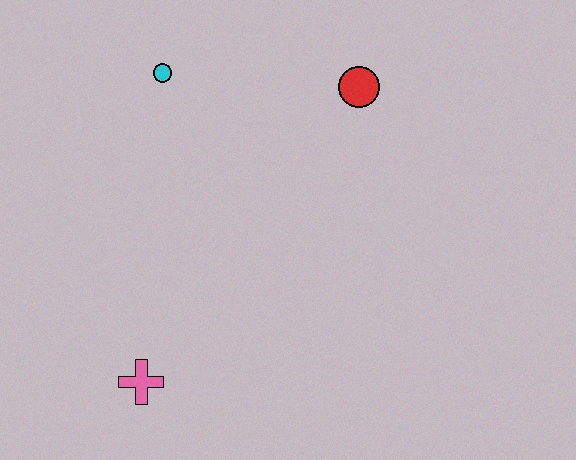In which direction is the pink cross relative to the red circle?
The pink cross is below the red circle.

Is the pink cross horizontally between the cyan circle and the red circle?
No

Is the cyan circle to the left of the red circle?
Yes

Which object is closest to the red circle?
The cyan circle is closest to the red circle.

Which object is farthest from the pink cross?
The red circle is farthest from the pink cross.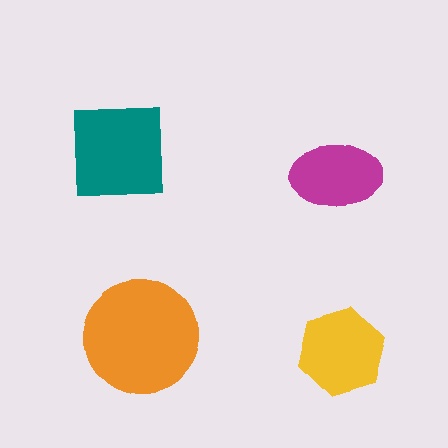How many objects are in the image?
There are 4 objects in the image.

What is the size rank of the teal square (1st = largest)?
2nd.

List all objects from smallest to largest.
The magenta ellipse, the yellow hexagon, the teal square, the orange circle.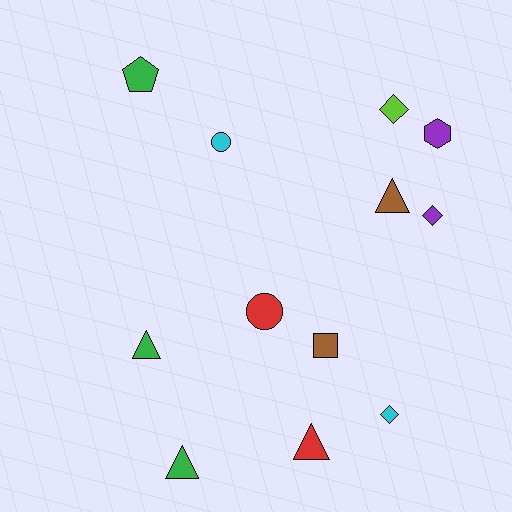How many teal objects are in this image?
There are no teal objects.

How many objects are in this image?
There are 12 objects.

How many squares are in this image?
There is 1 square.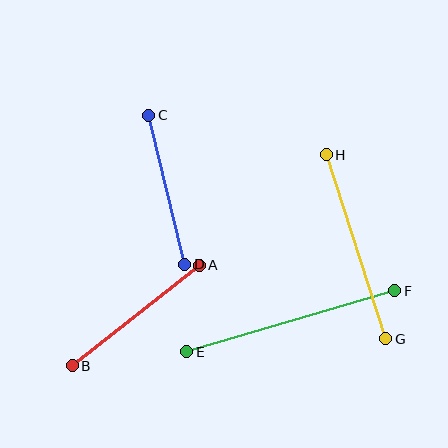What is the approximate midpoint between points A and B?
The midpoint is at approximately (136, 315) pixels.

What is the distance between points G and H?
The distance is approximately 194 pixels.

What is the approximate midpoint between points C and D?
The midpoint is at approximately (167, 190) pixels.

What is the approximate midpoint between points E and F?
The midpoint is at approximately (291, 321) pixels.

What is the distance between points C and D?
The distance is approximately 153 pixels.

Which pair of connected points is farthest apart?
Points E and F are farthest apart.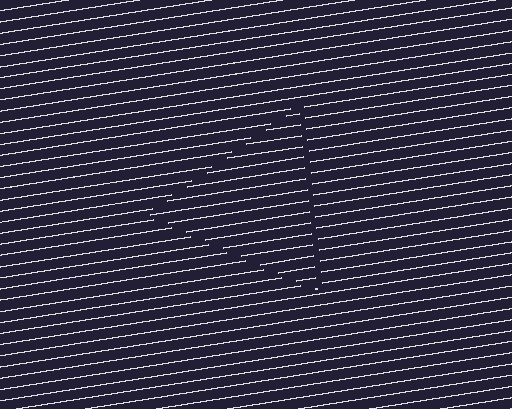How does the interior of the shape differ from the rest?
The interior of the shape contains the same grating, shifted by half a period — the contour is defined by the phase discontinuity where line-ends from the inner and outer gratings abut.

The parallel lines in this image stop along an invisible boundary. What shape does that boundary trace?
An illusory triangle. The interior of the shape contains the same grating, shifted by half a period — the contour is defined by the phase discontinuity where line-ends from the inner and outer gratings abut.